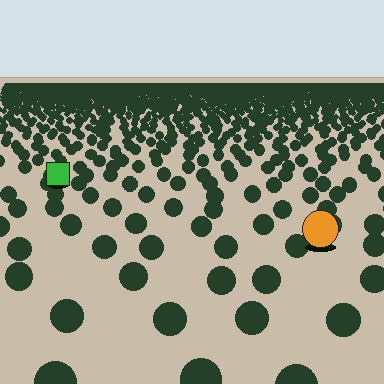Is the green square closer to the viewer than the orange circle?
No. The orange circle is closer — you can tell from the texture gradient: the ground texture is coarser near it.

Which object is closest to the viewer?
The orange circle is closest. The texture marks near it are larger and more spread out.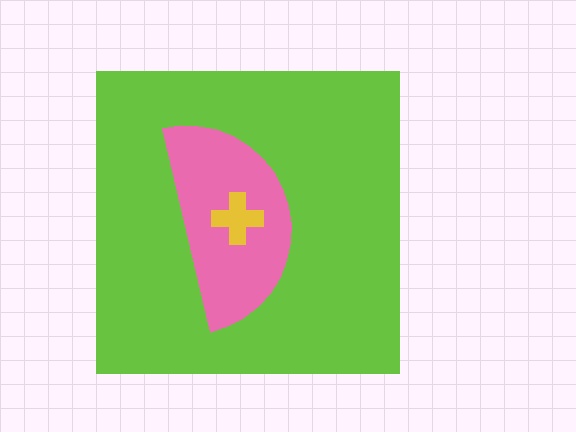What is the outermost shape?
The lime square.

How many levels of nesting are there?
3.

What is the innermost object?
The yellow cross.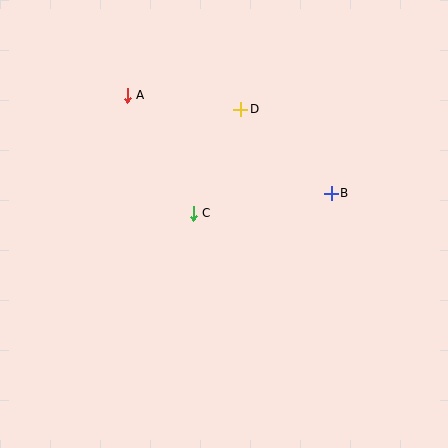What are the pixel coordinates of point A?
Point A is at (127, 95).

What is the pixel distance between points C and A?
The distance between C and A is 135 pixels.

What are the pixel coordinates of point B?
Point B is at (331, 193).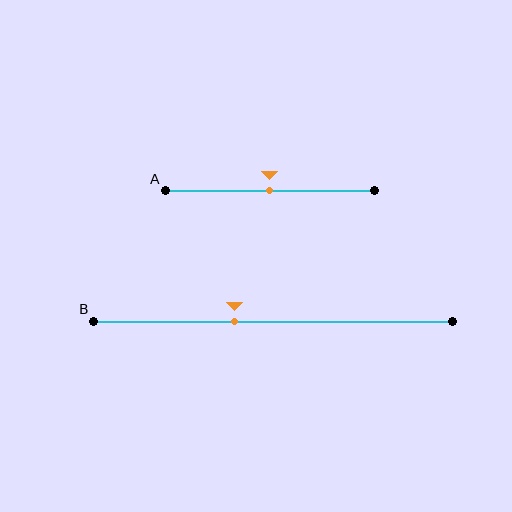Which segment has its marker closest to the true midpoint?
Segment A has its marker closest to the true midpoint.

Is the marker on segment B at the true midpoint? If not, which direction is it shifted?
No, the marker on segment B is shifted to the left by about 11% of the segment length.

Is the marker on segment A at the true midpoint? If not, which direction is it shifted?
Yes, the marker on segment A is at the true midpoint.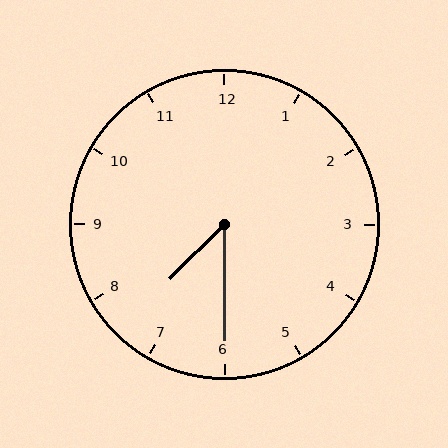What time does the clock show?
7:30.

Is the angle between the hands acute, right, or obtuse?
It is acute.